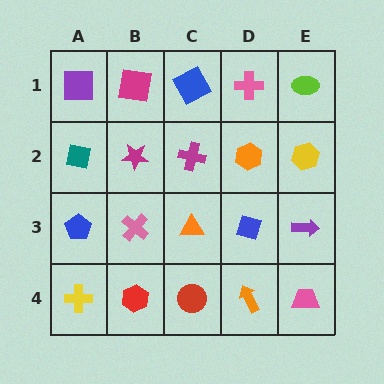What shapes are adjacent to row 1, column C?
A magenta cross (row 2, column C), a magenta square (row 1, column B), a pink cross (row 1, column D).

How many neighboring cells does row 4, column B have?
3.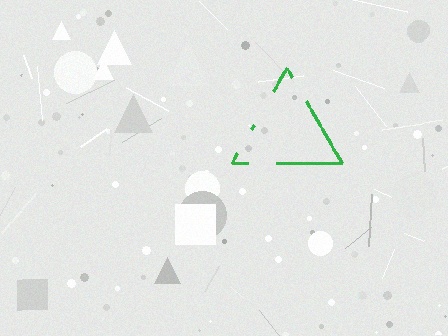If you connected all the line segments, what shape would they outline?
They would outline a triangle.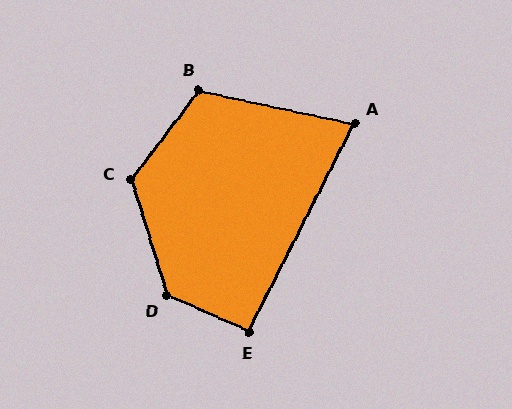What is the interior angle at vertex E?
Approximately 93 degrees (approximately right).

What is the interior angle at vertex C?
Approximately 126 degrees (obtuse).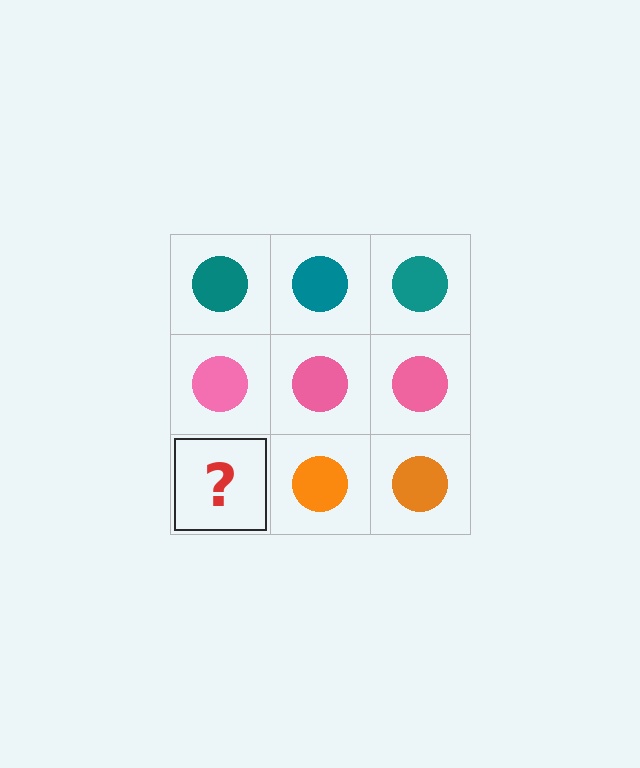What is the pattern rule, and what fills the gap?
The rule is that each row has a consistent color. The gap should be filled with an orange circle.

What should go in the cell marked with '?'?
The missing cell should contain an orange circle.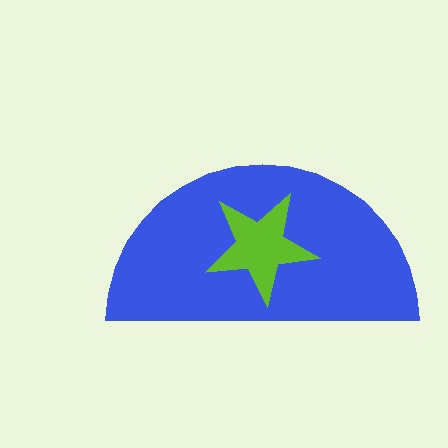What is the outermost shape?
The blue semicircle.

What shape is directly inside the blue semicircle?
The lime star.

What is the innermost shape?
The lime star.